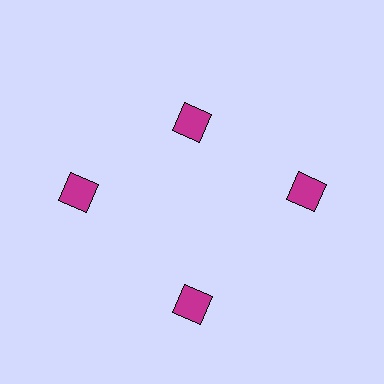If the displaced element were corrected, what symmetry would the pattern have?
It would have 4-fold rotational symmetry — the pattern would map onto itself every 90 degrees.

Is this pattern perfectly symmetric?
No. The 4 magenta squares are arranged in a ring, but one element near the 12 o'clock position is pulled inward toward the center, breaking the 4-fold rotational symmetry.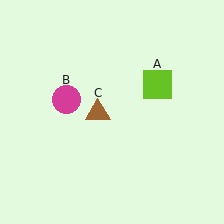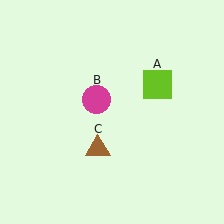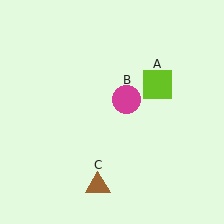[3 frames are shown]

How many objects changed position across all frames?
2 objects changed position: magenta circle (object B), brown triangle (object C).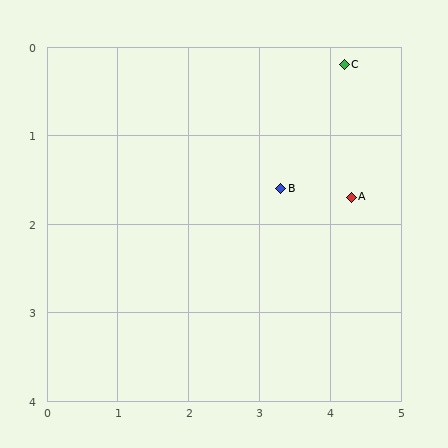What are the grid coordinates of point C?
Point C is at approximately (4.2, 0.2).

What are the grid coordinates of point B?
Point B is at approximately (3.3, 1.6).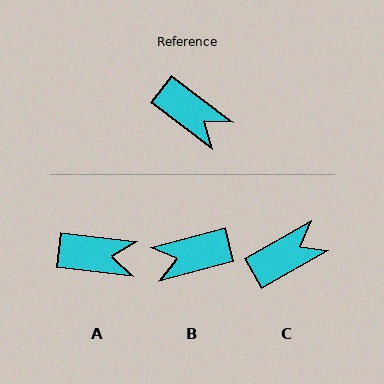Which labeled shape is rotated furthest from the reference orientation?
B, about 128 degrees away.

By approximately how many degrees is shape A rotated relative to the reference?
Approximately 30 degrees counter-clockwise.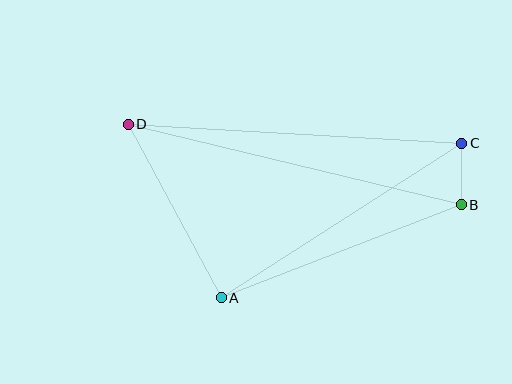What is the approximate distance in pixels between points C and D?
The distance between C and D is approximately 334 pixels.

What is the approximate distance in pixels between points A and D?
The distance between A and D is approximately 197 pixels.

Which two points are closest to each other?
Points B and C are closest to each other.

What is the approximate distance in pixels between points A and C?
The distance between A and C is approximately 286 pixels.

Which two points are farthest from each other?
Points B and D are farthest from each other.